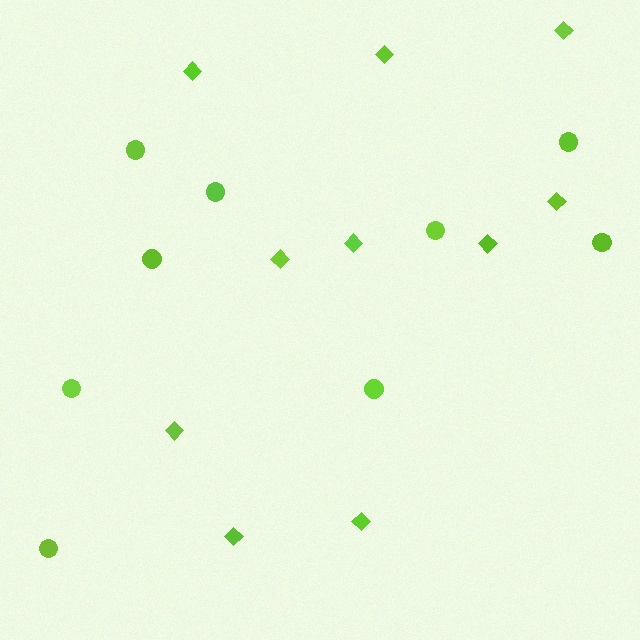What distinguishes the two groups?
There are 2 groups: one group of diamonds (10) and one group of circles (9).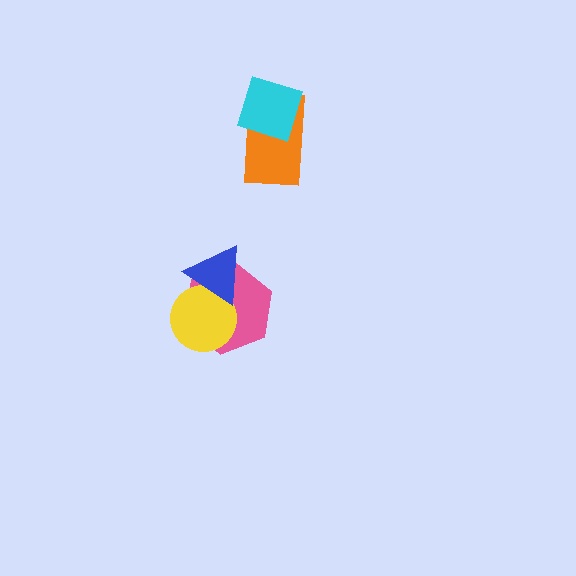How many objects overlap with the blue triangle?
2 objects overlap with the blue triangle.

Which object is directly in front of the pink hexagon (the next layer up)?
The yellow circle is directly in front of the pink hexagon.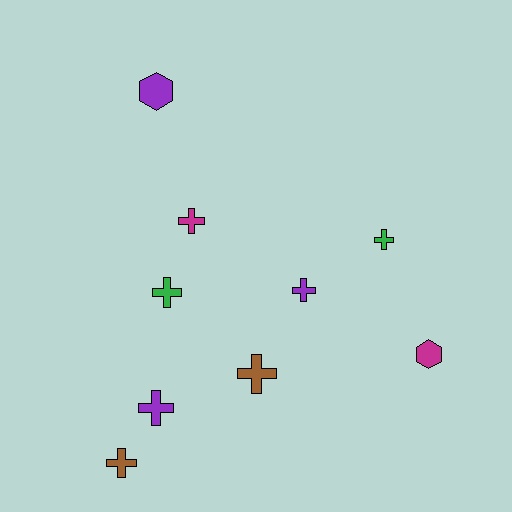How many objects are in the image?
There are 9 objects.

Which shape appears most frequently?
Cross, with 7 objects.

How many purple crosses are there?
There are 2 purple crosses.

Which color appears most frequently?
Purple, with 3 objects.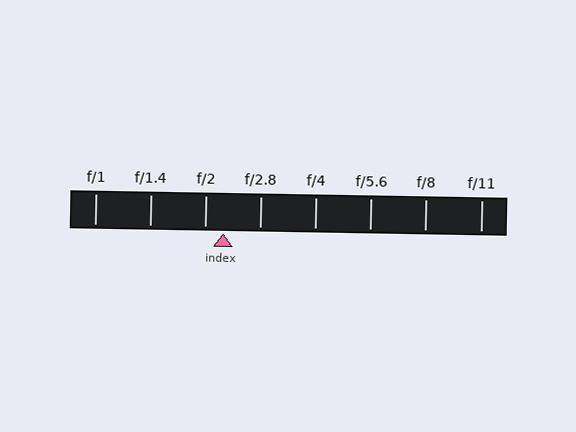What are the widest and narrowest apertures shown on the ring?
The widest aperture shown is f/1 and the narrowest is f/11.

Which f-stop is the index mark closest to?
The index mark is closest to f/2.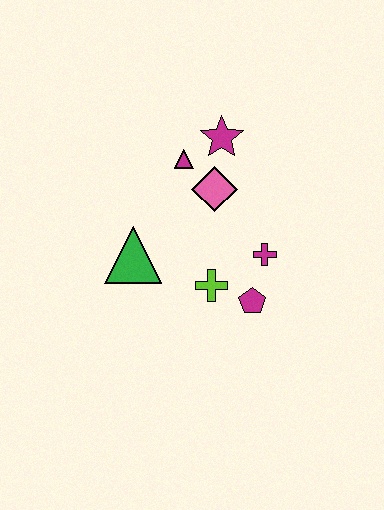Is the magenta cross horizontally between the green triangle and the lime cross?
No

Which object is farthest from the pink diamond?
The magenta pentagon is farthest from the pink diamond.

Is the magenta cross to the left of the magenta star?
No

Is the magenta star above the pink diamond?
Yes